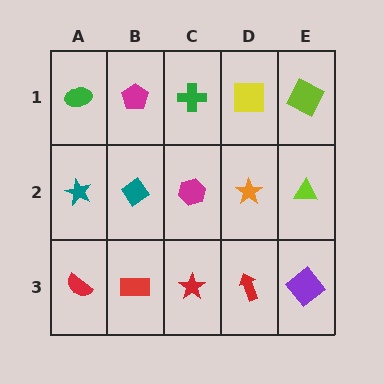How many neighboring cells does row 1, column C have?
3.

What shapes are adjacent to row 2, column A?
A green ellipse (row 1, column A), a red semicircle (row 3, column A), a teal diamond (row 2, column B).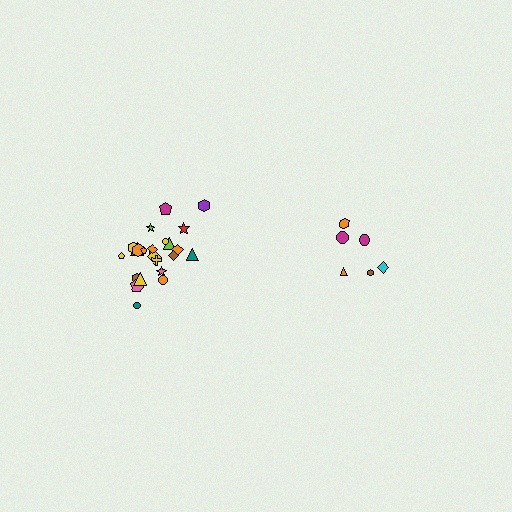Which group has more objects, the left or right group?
The left group.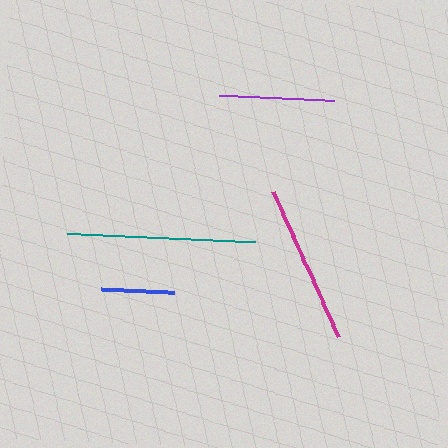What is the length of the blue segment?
The blue segment is approximately 73 pixels long.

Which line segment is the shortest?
The blue line is the shortest at approximately 73 pixels.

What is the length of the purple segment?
The purple segment is approximately 115 pixels long.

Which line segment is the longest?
The teal line is the longest at approximately 188 pixels.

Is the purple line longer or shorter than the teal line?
The teal line is longer than the purple line.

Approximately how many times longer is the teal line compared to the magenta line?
The teal line is approximately 1.2 times the length of the magenta line.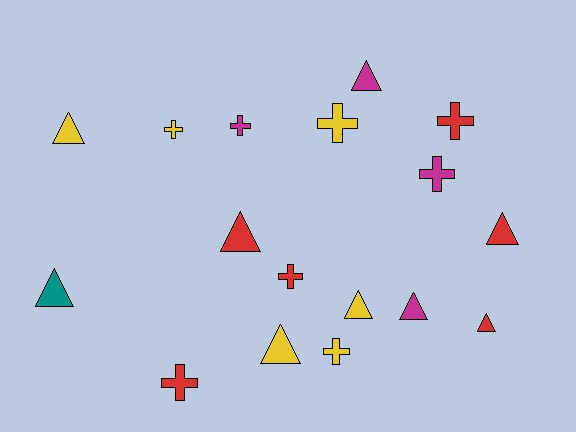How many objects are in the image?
There are 17 objects.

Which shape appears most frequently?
Triangle, with 9 objects.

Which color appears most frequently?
Red, with 6 objects.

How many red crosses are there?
There are 3 red crosses.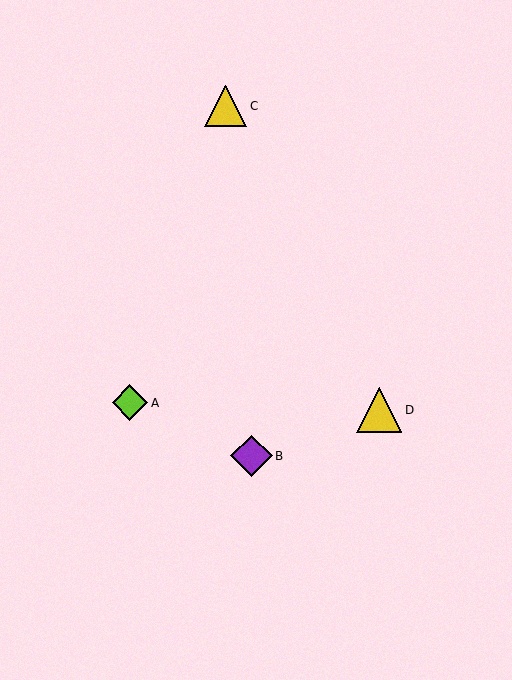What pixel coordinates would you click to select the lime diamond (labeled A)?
Click at (130, 403) to select the lime diamond A.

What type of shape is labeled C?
Shape C is a yellow triangle.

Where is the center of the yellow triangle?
The center of the yellow triangle is at (379, 410).